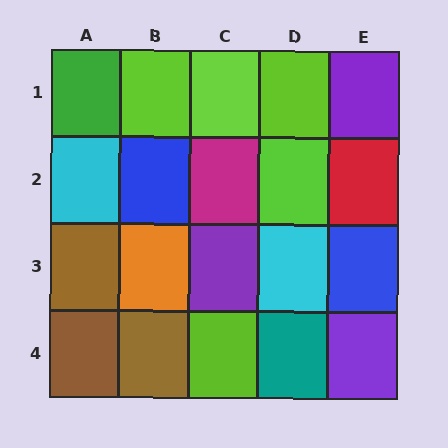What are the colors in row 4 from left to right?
Brown, brown, lime, teal, purple.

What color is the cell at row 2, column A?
Cyan.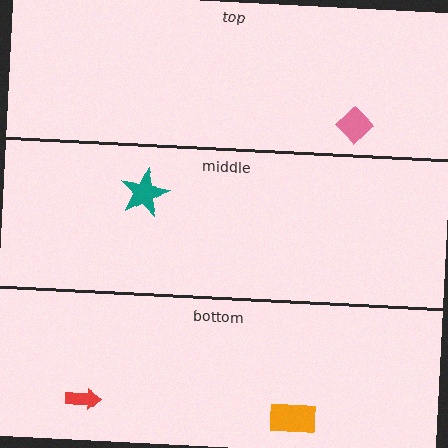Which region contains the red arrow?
The bottom region.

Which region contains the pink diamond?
The top region.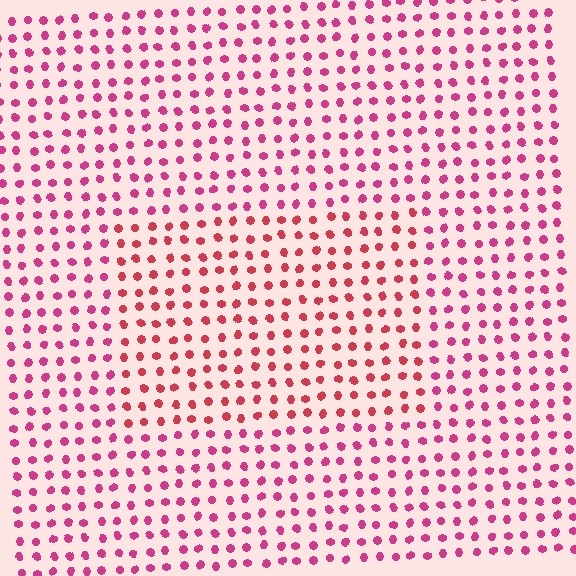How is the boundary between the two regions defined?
The boundary is defined purely by a slight shift in hue (about 24 degrees). Spacing, size, and orientation are identical on both sides.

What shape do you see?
I see a rectangle.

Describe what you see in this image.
The image is filled with small magenta elements in a uniform arrangement. A rectangle-shaped region is visible where the elements are tinted to a slightly different hue, forming a subtle color boundary.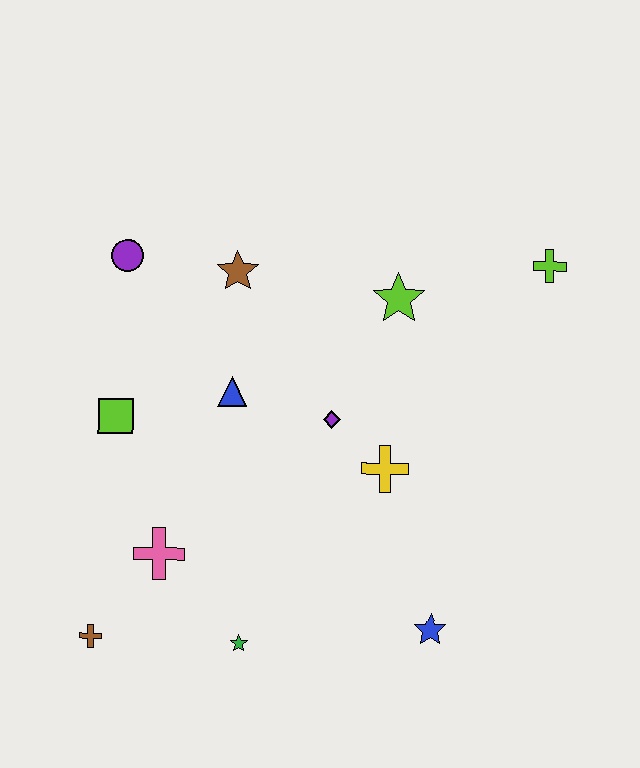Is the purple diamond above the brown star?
No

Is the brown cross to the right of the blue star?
No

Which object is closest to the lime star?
The purple diamond is closest to the lime star.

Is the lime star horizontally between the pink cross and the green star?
No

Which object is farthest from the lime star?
The brown cross is farthest from the lime star.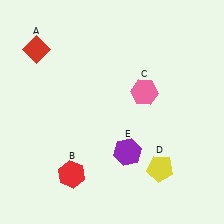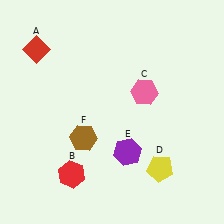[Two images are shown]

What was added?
A brown hexagon (F) was added in Image 2.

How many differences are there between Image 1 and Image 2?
There is 1 difference between the two images.